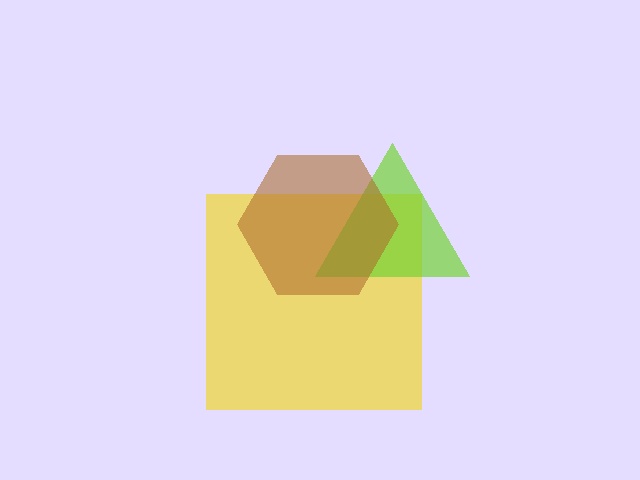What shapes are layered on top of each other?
The layered shapes are: a yellow square, a lime triangle, a brown hexagon.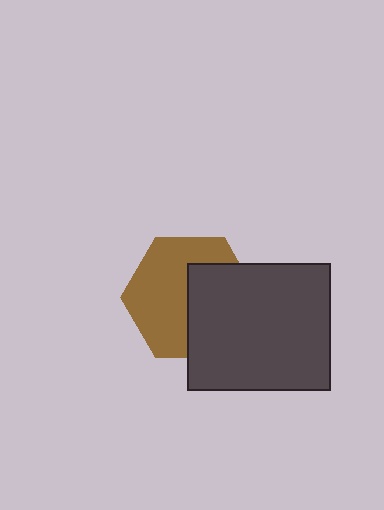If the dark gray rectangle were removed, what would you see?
You would see the complete brown hexagon.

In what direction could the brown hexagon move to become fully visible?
The brown hexagon could move left. That would shift it out from behind the dark gray rectangle entirely.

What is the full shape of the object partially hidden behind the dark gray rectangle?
The partially hidden object is a brown hexagon.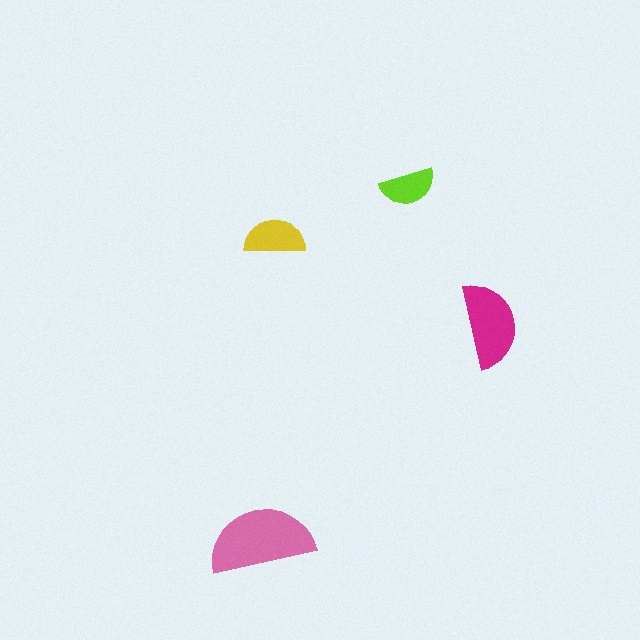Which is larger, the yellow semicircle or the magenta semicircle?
The magenta one.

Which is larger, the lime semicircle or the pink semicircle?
The pink one.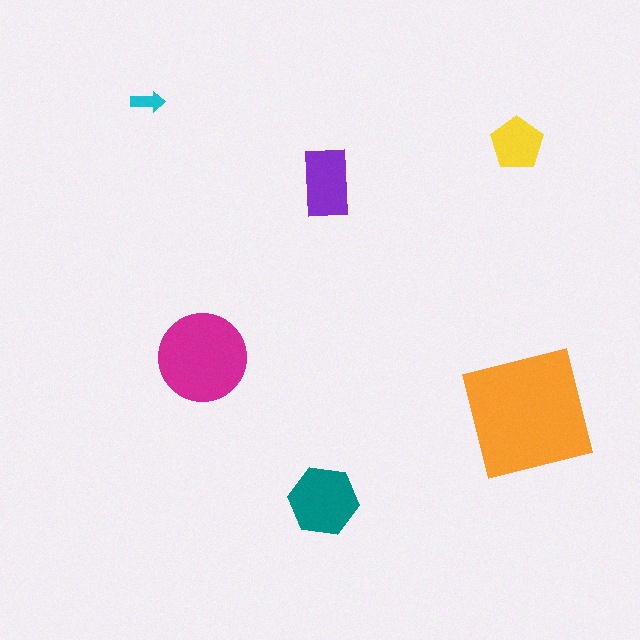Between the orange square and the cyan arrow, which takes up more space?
The orange square.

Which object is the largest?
The orange square.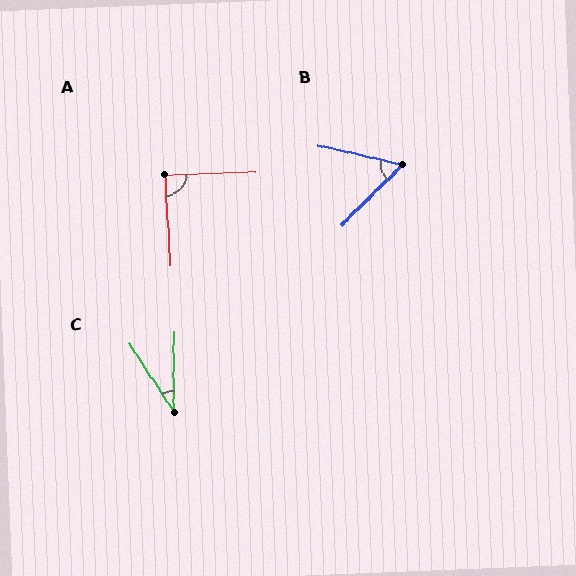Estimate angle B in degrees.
Approximately 58 degrees.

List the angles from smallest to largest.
C (33°), B (58°), A (88°).